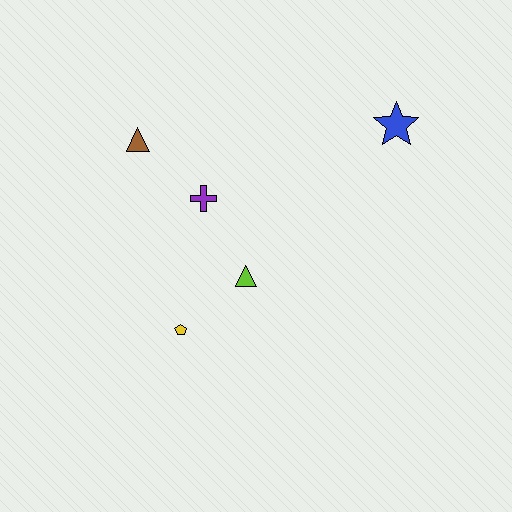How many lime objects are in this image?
There is 1 lime object.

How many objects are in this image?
There are 5 objects.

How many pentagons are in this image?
There is 1 pentagon.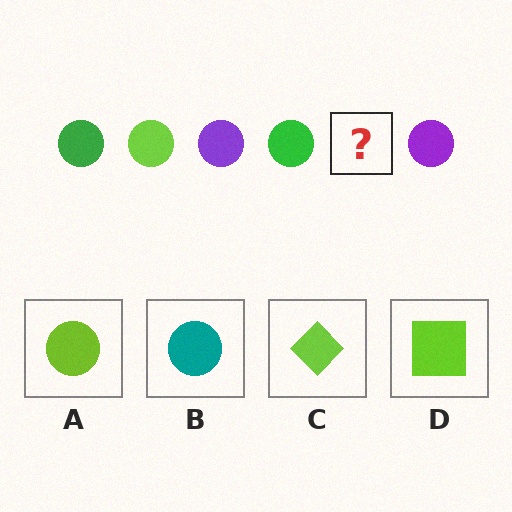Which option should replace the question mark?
Option A.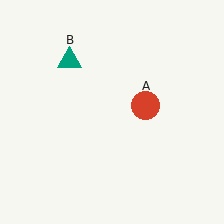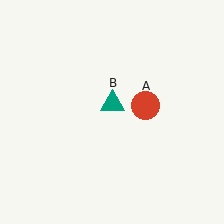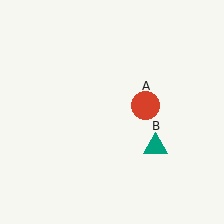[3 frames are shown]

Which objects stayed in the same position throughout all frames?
Red circle (object A) remained stationary.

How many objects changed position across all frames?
1 object changed position: teal triangle (object B).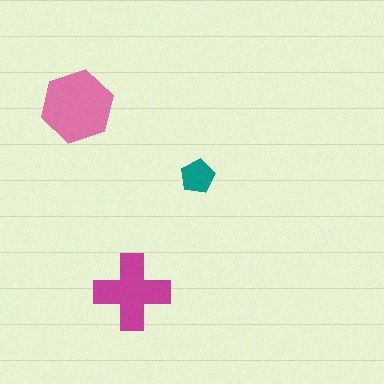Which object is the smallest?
The teal pentagon.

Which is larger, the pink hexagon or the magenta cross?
The pink hexagon.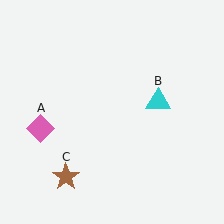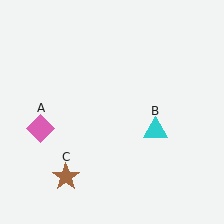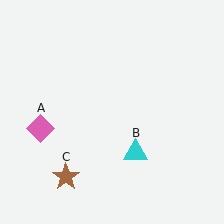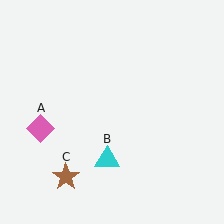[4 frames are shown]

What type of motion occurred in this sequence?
The cyan triangle (object B) rotated clockwise around the center of the scene.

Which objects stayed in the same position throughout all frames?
Pink diamond (object A) and brown star (object C) remained stationary.